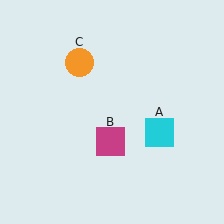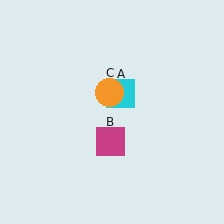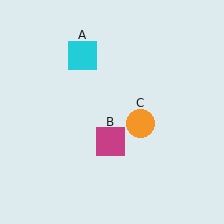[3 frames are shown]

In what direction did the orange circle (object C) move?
The orange circle (object C) moved down and to the right.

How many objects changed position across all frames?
2 objects changed position: cyan square (object A), orange circle (object C).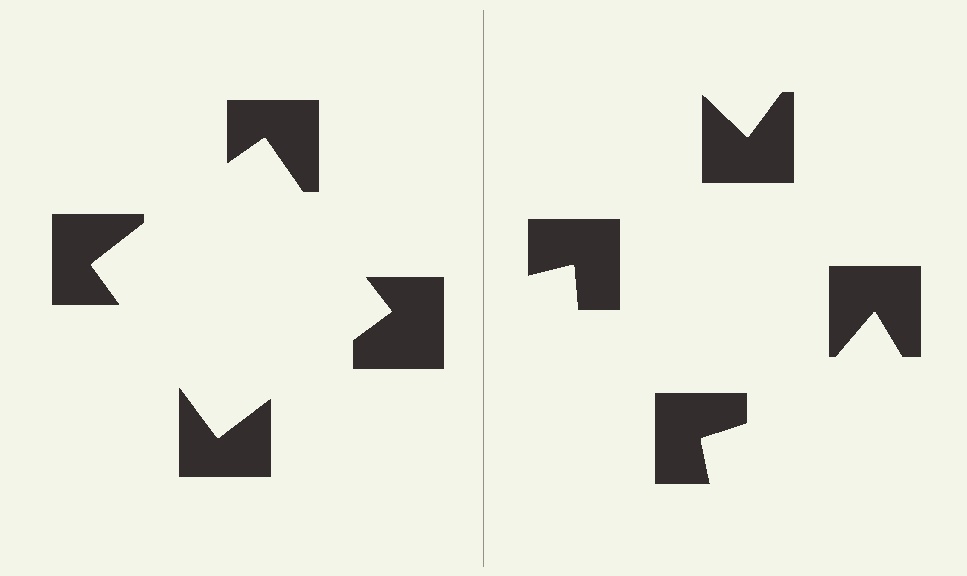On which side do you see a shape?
An illusory square appears on the left side. On the right side the wedge cuts are rotated, so no coherent shape forms.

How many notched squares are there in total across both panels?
8 — 4 on each side.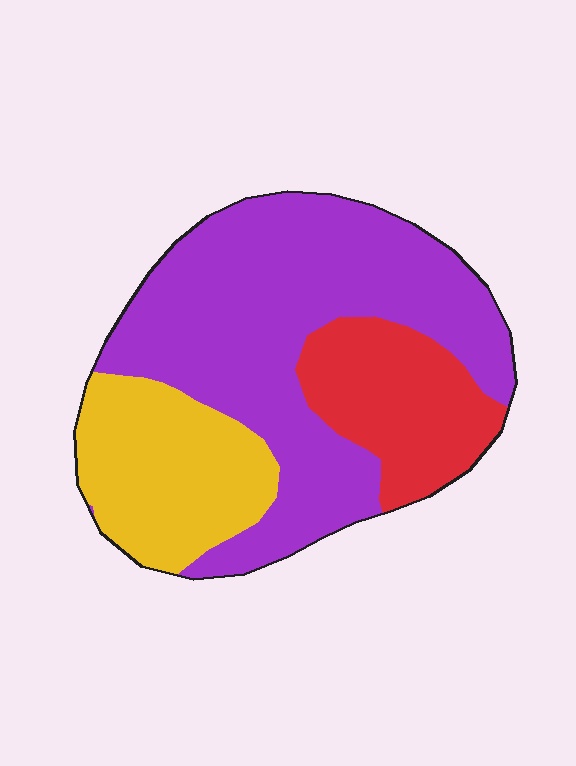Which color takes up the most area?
Purple, at roughly 55%.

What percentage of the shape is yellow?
Yellow takes up between a sixth and a third of the shape.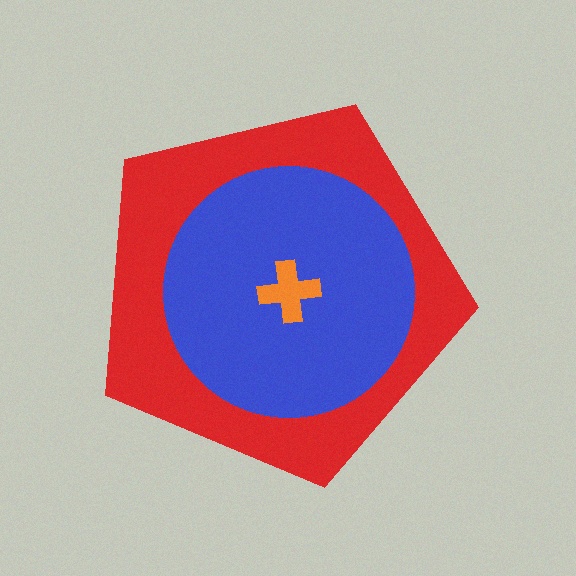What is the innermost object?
The orange cross.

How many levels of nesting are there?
3.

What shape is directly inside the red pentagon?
The blue circle.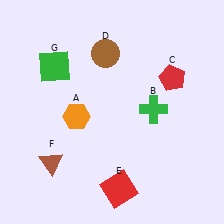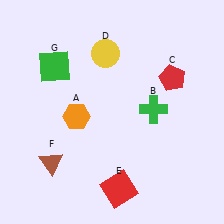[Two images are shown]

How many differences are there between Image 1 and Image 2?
There is 1 difference between the two images.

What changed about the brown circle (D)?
In Image 1, D is brown. In Image 2, it changed to yellow.